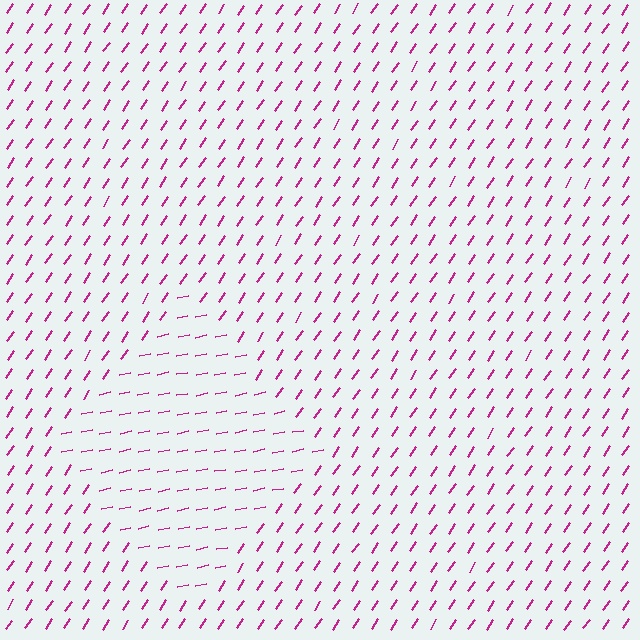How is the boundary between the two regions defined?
The boundary is defined purely by a change in line orientation (approximately 45 degrees difference). All lines are the same color and thickness.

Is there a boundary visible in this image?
Yes, there is a texture boundary formed by a change in line orientation.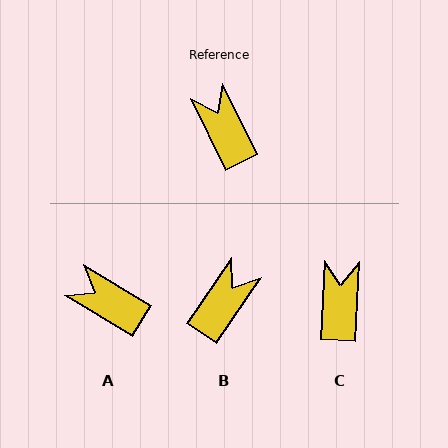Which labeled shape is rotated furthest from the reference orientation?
B, about 60 degrees away.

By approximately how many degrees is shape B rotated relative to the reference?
Approximately 60 degrees clockwise.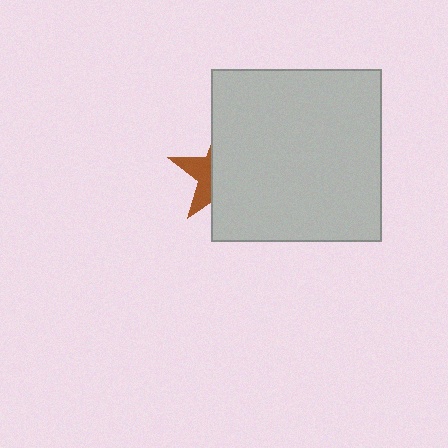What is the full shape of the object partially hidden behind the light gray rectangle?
The partially hidden object is a brown star.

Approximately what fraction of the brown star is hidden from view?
Roughly 65% of the brown star is hidden behind the light gray rectangle.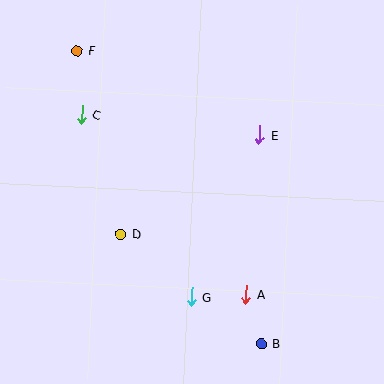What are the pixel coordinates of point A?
Point A is at (246, 294).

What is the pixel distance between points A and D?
The distance between A and D is 139 pixels.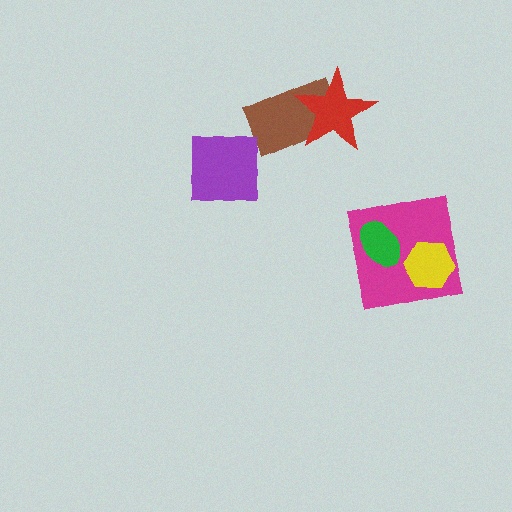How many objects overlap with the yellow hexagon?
1 object overlaps with the yellow hexagon.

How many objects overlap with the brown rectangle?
1 object overlaps with the brown rectangle.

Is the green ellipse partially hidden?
No, no other shape covers it.